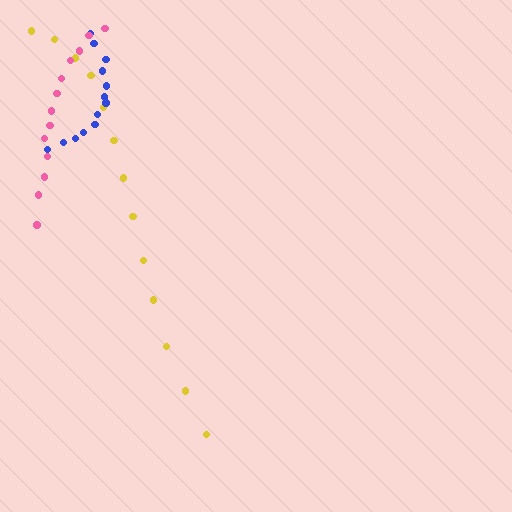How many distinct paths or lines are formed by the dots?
There are 3 distinct paths.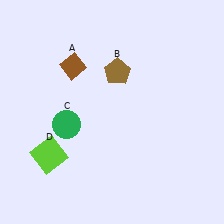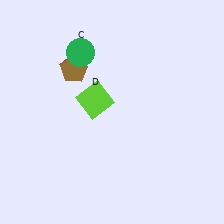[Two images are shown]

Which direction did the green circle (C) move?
The green circle (C) moved up.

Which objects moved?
The objects that moved are: the brown pentagon (B), the green circle (C), the lime square (D).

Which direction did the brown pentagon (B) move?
The brown pentagon (B) moved left.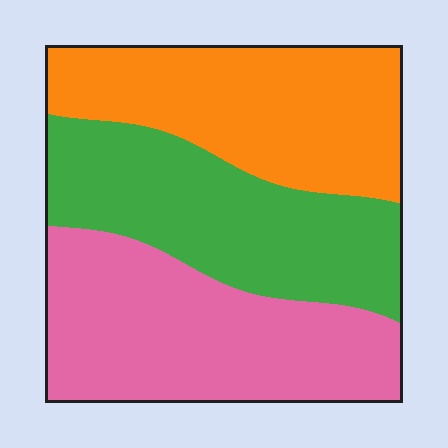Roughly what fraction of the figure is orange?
Orange covers roughly 30% of the figure.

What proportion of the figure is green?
Green covers around 30% of the figure.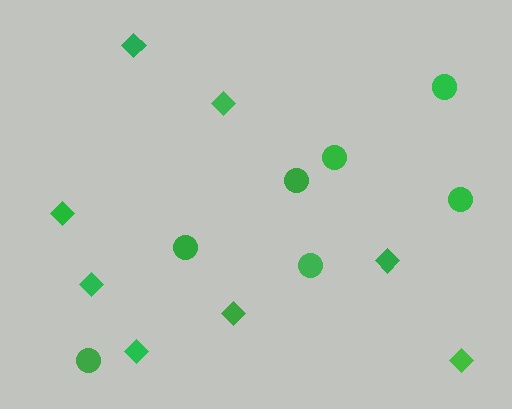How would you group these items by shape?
There are 2 groups: one group of circles (7) and one group of diamonds (8).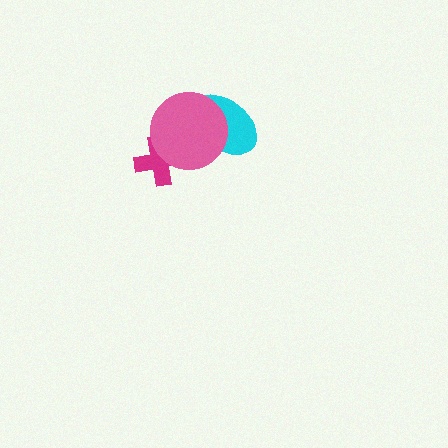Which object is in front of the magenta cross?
The pink circle is in front of the magenta cross.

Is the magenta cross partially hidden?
Yes, it is partially covered by another shape.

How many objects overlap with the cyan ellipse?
1 object overlaps with the cyan ellipse.